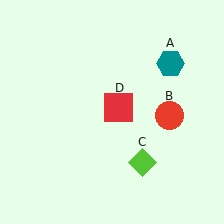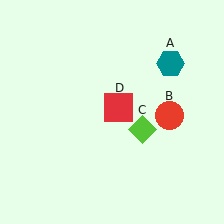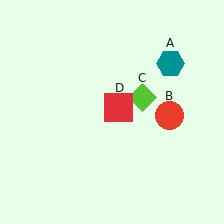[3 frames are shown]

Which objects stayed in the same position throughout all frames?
Teal hexagon (object A) and red circle (object B) and red square (object D) remained stationary.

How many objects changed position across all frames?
1 object changed position: lime diamond (object C).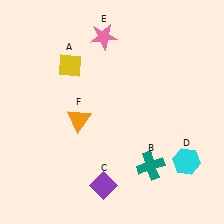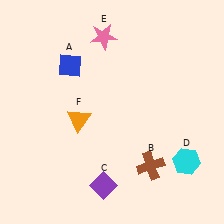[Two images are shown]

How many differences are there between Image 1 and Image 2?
There are 2 differences between the two images.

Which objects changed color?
A changed from yellow to blue. B changed from teal to brown.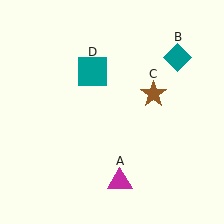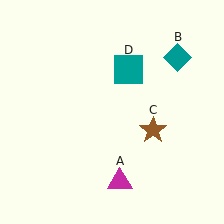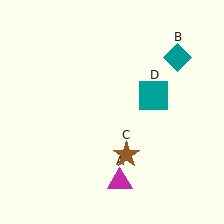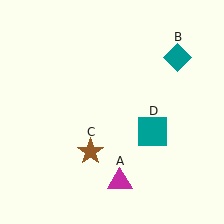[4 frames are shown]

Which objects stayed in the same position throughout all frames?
Magenta triangle (object A) and teal diamond (object B) remained stationary.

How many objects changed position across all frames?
2 objects changed position: brown star (object C), teal square (object D).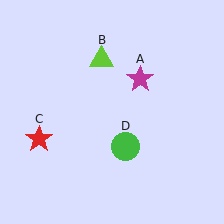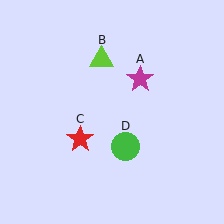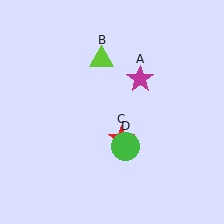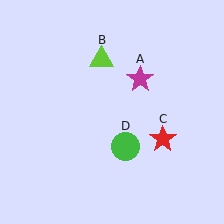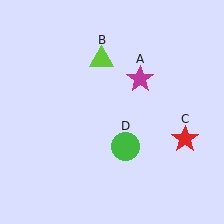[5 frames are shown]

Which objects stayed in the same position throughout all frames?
Magenta star (object A) and lime triangle (object B) and green circle (object D) remained stationary.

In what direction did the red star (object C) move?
The red star (object C) moved right.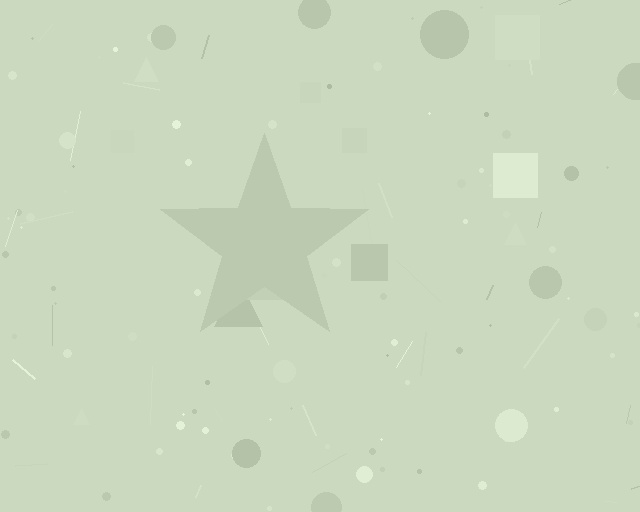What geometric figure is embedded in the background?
A star is embedded in the background.